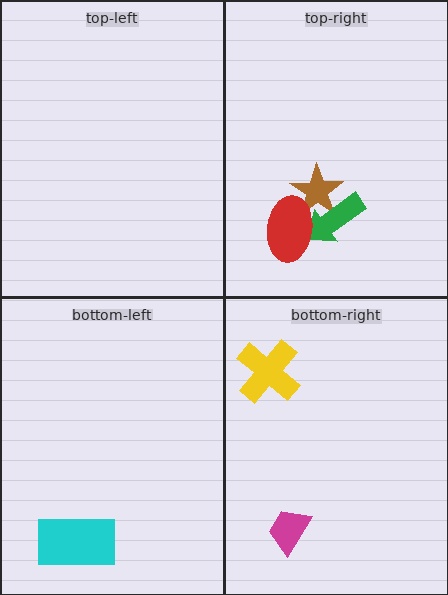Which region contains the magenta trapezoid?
The bottom-right region.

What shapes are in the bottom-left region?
The cyan rectangle.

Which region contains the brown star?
The top-right region.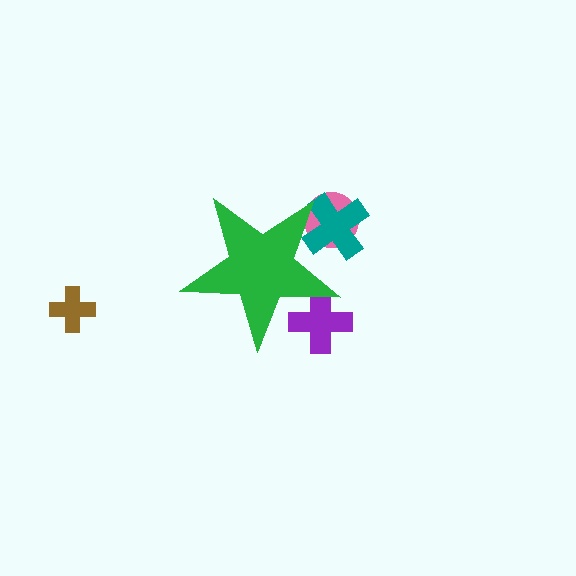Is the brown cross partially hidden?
No, the brown cross is fully visible.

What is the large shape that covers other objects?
A green star.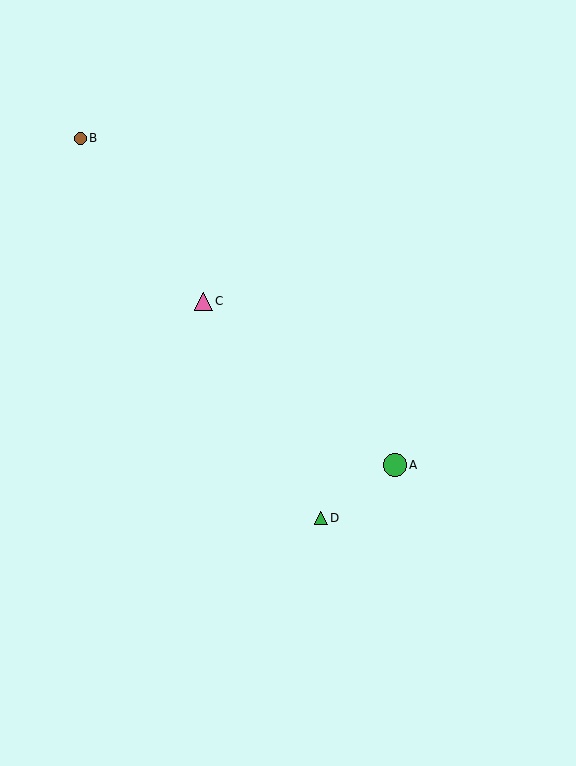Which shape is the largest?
The green circle (labeled A) is the largest.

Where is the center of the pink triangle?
The center of the pink triangle is at (204, 301).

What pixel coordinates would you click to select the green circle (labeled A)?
Click at (395, 465) to select the green circle A.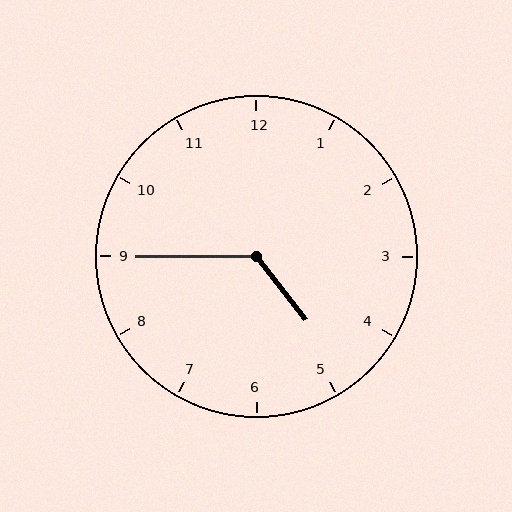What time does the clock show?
4:45.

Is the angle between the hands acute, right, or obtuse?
It is obtuse.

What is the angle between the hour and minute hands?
Approximately 128 degrees.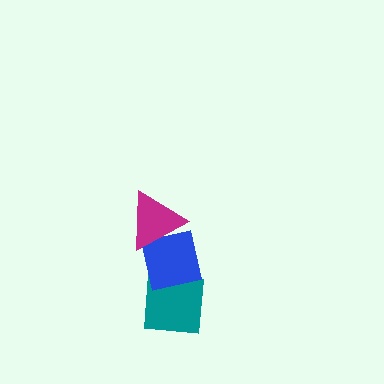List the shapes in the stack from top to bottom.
From top to bottom: the magenta triangle, the blue square, the teal square.